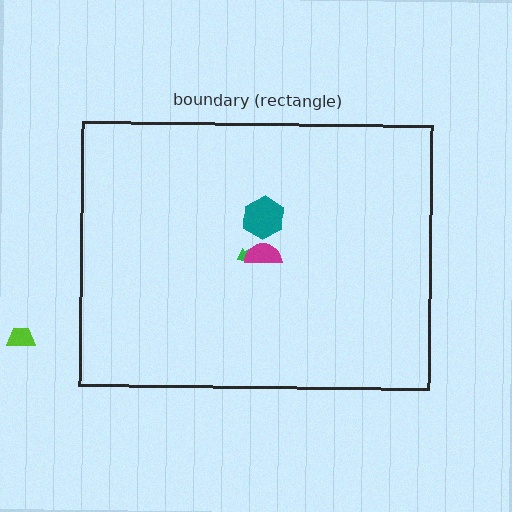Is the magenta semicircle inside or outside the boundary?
Inside.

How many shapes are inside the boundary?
3 inside, 1 outside.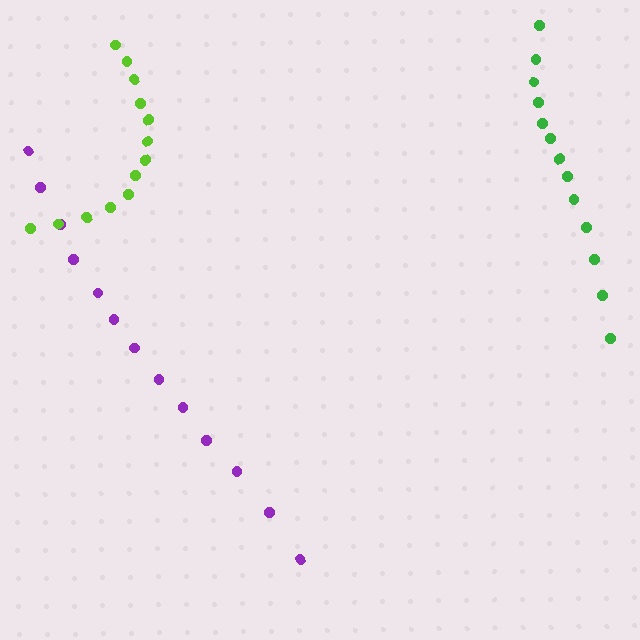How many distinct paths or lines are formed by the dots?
There are 3 distinct paths.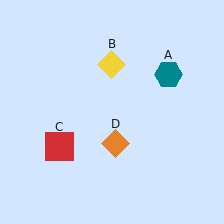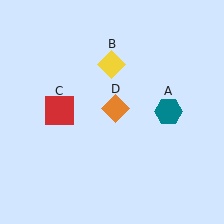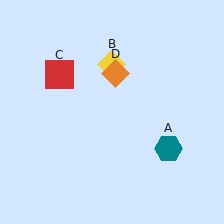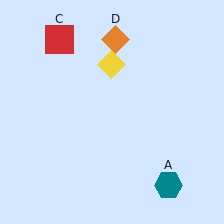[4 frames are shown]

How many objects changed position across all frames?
3 objects changed position: teal hexagon (object A), red square (object C), orange diamond (object D).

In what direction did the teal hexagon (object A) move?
The teal hexagon (object A) moved down.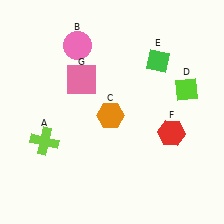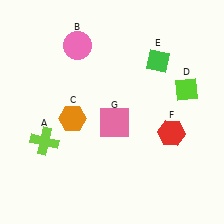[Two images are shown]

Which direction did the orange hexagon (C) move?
The orange hexagon (C) moved left.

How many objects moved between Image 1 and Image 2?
2 objects moved between the two images.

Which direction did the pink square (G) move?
The pink square (G) moved down.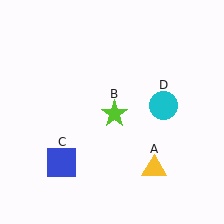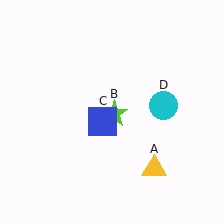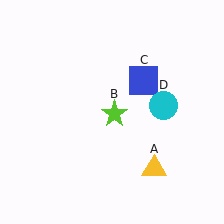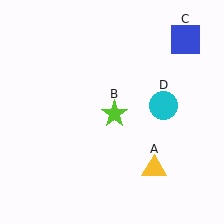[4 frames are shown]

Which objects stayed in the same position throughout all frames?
Yellow triangle (object A) and lime star (object B) and cyan circle (object D) remained stationary.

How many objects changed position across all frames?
1 object changed position: blue square (object C).